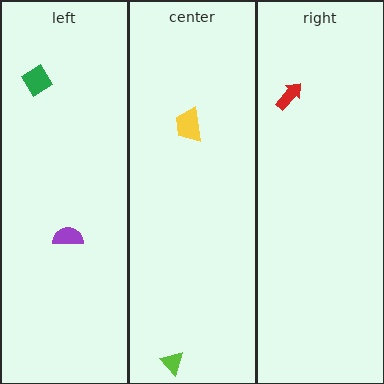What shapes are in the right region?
The red arrow.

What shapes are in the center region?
The lime triangle, the yellow trapezoid.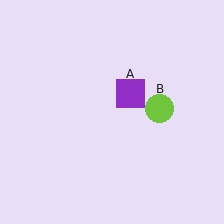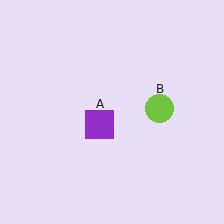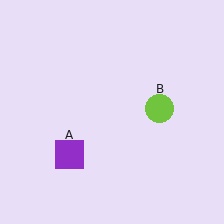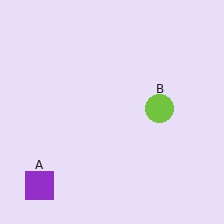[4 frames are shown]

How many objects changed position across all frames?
1 object changed position: purple square (object A).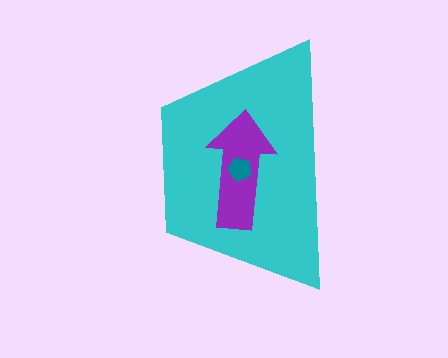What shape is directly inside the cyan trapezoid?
The purple arrow.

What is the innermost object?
The teal pentagon.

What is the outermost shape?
The cyan trapezoid.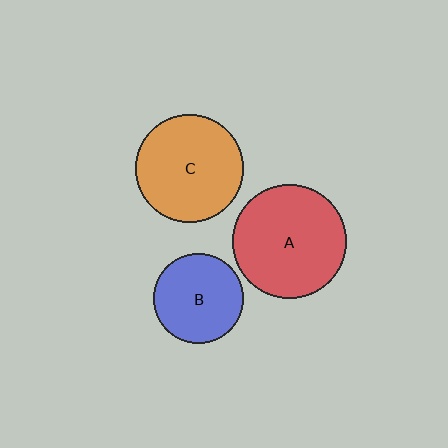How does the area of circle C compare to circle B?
Approximately 1.5 times.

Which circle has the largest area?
Circle A (red).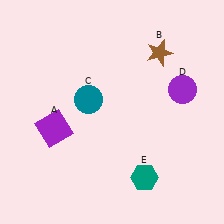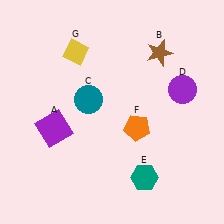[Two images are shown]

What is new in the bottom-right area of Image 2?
An orange pentagon (F) was added in the bottom-right area of Image 2.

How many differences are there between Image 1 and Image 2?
There are 2 differences between the two images.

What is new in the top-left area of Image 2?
A yellow diamond (G) was added in the top-left area of Image 2.